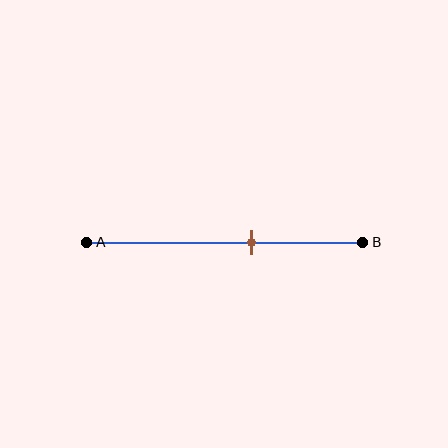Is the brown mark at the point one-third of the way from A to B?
No, the mark is at about 60% from A, not at the 33% one-third point.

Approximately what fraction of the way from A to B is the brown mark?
The brown mark is approximately 60% of the way from A to B.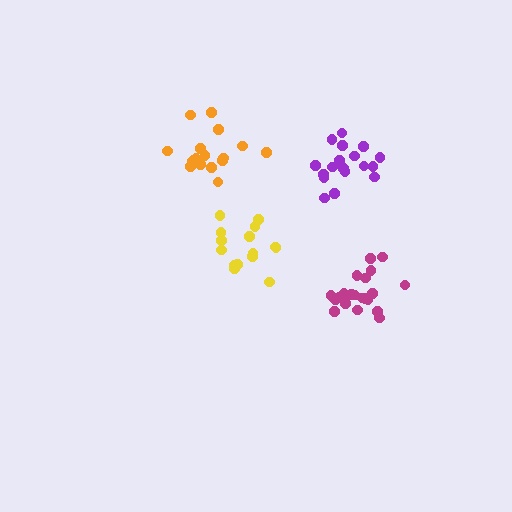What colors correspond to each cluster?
The clusters are colored: yellow, magenta, orange, purple.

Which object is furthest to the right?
The magenta cluster is rightmost.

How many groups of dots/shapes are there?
There are 4 groups.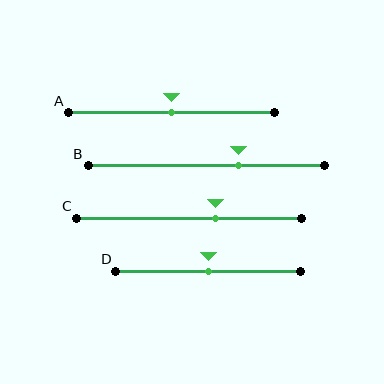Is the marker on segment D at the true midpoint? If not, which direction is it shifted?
Yes, the marker on segment D is at the true midpoint.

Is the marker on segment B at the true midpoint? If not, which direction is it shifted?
No, the marker on segment B is shifted to the right by about 14% of the segment length.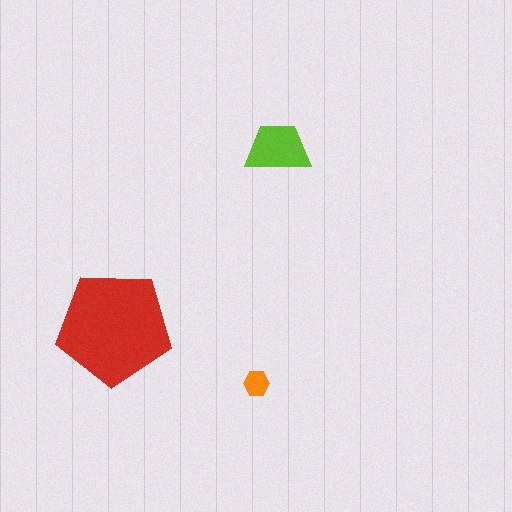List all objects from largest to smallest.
The red pentagon, the lime trapezoid, the orange hexagon.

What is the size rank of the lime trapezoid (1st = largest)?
2nd.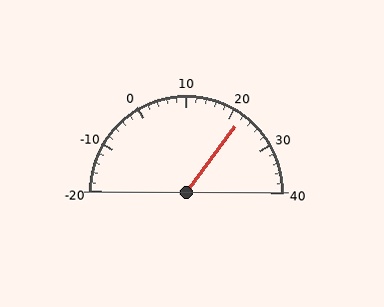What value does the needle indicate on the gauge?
The needle indicates approximately 22.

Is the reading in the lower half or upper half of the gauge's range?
The reading is in the upper half of the range (-20 to 40).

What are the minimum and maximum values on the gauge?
The gauge ranges from -20 to 40.